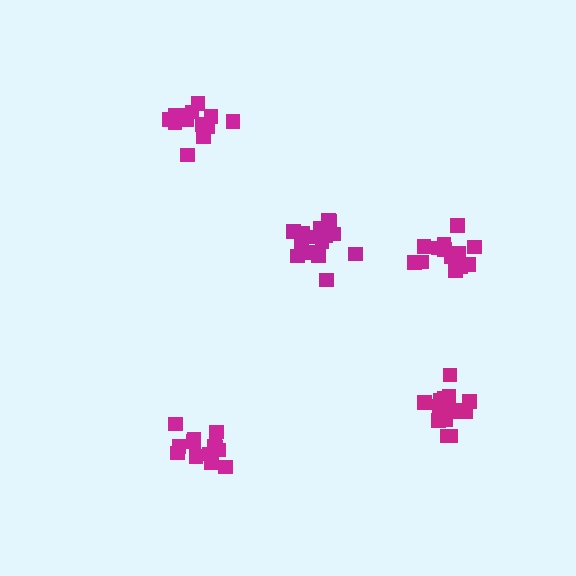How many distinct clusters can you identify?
There are 5 distinct clusters.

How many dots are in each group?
Group 1: 17 dots, Group 2: 13 dots, Group 3: 14 dots, Group 4: 13 dots, Group 5: 15 dots (72 total).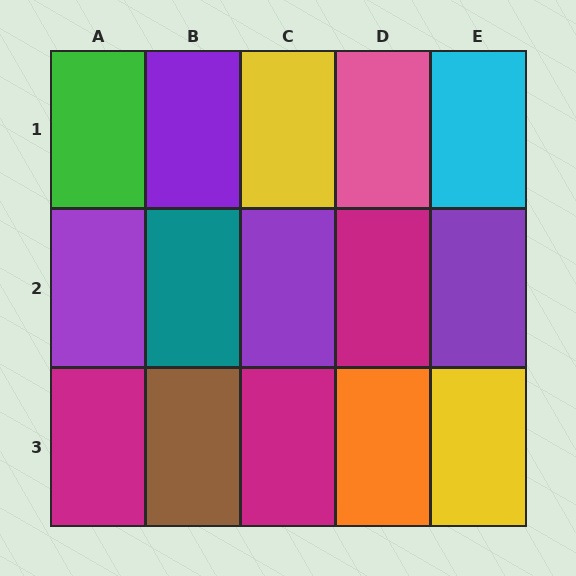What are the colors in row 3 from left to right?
Magenta, brown, magenta, orange, yellow.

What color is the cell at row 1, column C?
Yellow.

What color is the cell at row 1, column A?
Green.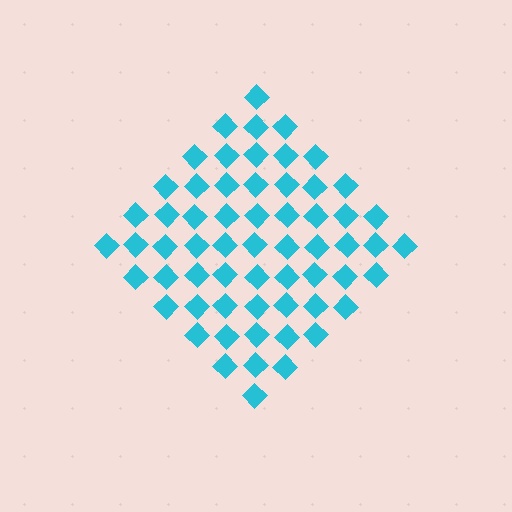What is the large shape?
The large shape is a diamond.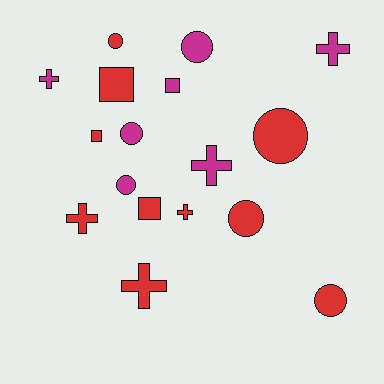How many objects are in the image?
There are 17 objects.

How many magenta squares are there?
There is 1 magenta square.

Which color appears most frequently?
Red, with 10 objects.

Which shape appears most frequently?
Circle, with 7 objects.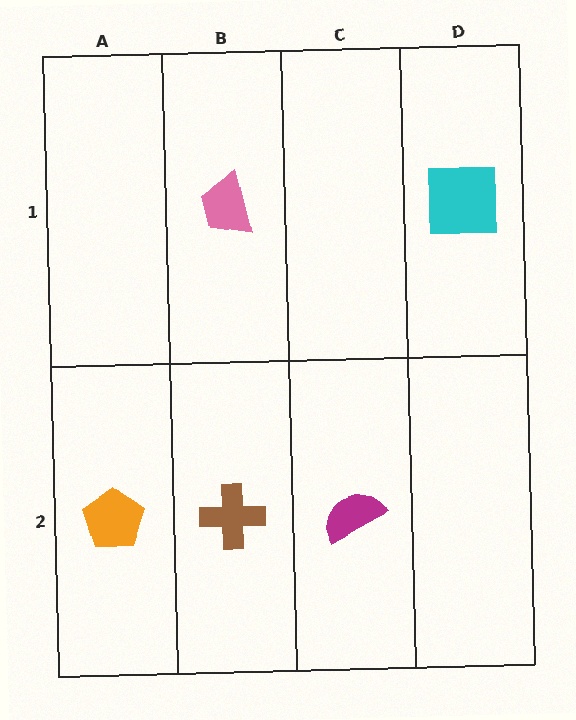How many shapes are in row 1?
2 shapes.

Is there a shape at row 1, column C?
No, that cell is empty.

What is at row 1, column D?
A cyan square.